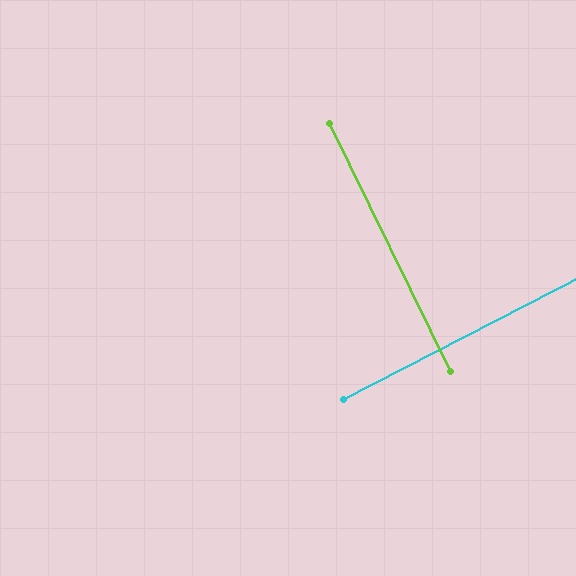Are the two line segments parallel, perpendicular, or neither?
Perpendicular — they meet at approximately 89°.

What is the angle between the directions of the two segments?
Approximately 89 degrees.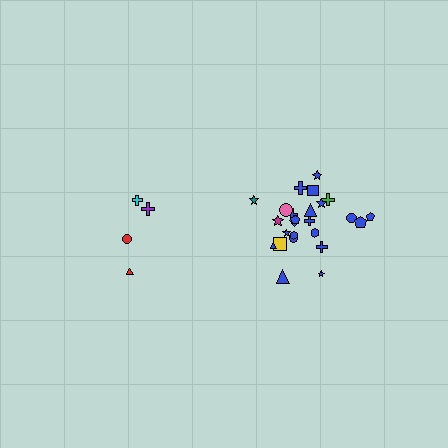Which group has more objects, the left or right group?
The right group.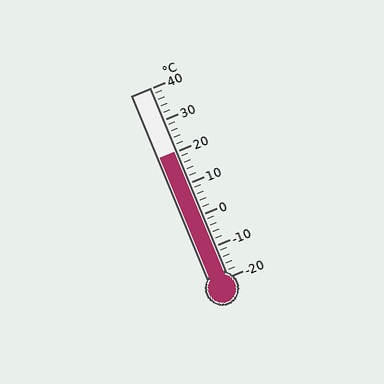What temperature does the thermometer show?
The thermometer shows approximately 20°C.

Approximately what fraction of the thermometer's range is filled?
The thermometer is filled to approximately 65% of its range.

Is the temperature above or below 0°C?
The temperature is above 0°C.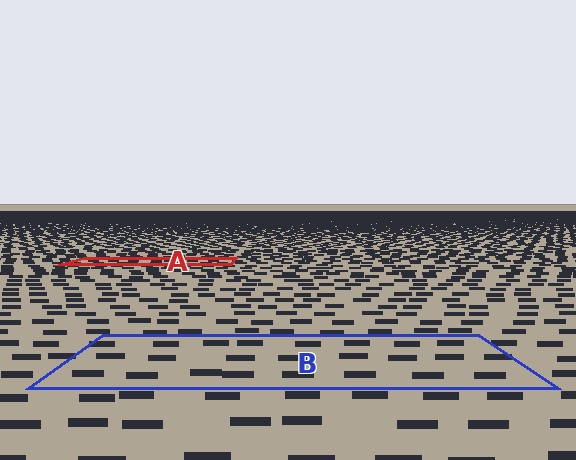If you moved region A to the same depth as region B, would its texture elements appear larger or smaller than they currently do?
They would appear larger. At a closer depth, the same texture elements are projected at a bigger on-screen size.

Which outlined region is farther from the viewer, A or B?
Region A is farther from the viewer — the texture elements inside it appear smaller and more densely packed.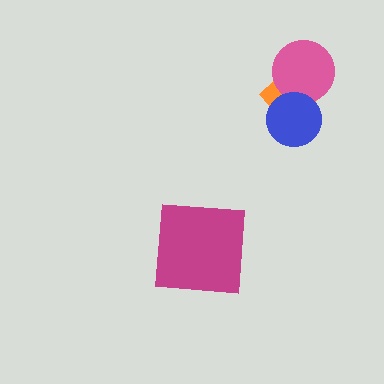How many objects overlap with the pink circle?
2 objects overlap with the pink circle.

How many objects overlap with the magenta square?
0 objects overlap with the magenta square.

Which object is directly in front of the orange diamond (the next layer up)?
The pink circle is directly in front of the orange diamond.